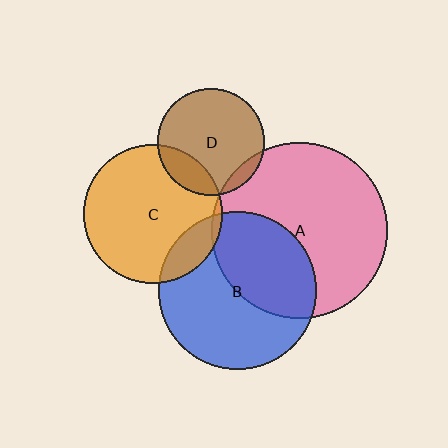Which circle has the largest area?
Circle A (pink).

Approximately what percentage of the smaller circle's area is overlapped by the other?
Approximately 15%.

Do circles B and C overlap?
Yes.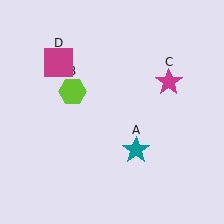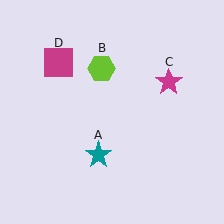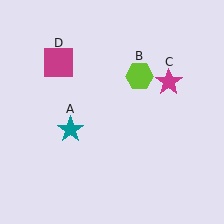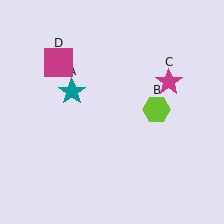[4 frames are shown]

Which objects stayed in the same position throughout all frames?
Magenta star (object C) and magenta square (object D) remained stationary.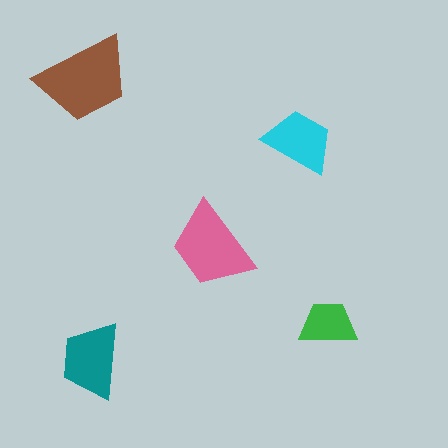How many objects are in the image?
There are 5 objects in the image.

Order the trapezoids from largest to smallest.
the brown one, the pink one, the teal one, the cyan one, the green one.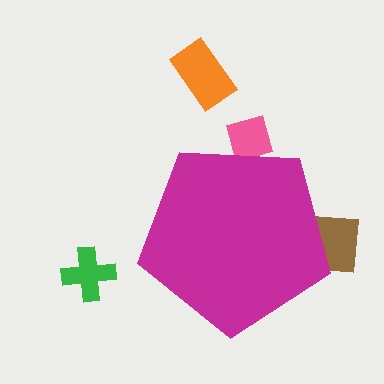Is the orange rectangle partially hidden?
No, the orange rectangle is fully visible.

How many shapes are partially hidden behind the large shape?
2 shapes are partially hidden.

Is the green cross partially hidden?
No, the green cross is fully visible.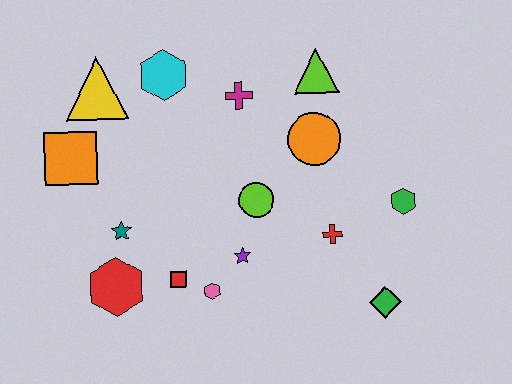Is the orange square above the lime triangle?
No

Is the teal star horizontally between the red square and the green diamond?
No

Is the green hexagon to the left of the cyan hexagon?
No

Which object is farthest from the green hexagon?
The orange square is farthest from the green hexagon.